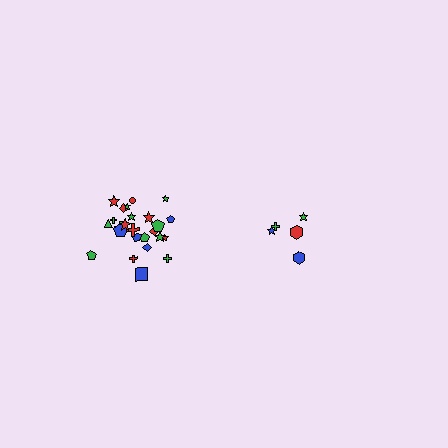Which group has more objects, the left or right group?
The left group.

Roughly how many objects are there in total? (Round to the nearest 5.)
Roughly 30 objects in total.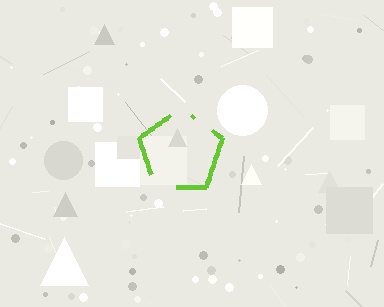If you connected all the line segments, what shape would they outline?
They would outline a pentagon.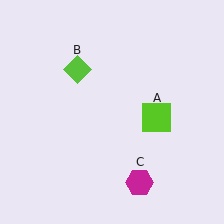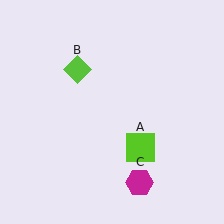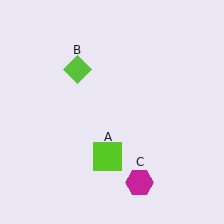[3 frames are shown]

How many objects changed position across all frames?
1 object changed position: lime square (object A).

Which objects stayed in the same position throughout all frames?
Lime diamond (object B) and magenta hexagon (object C) remained stationary.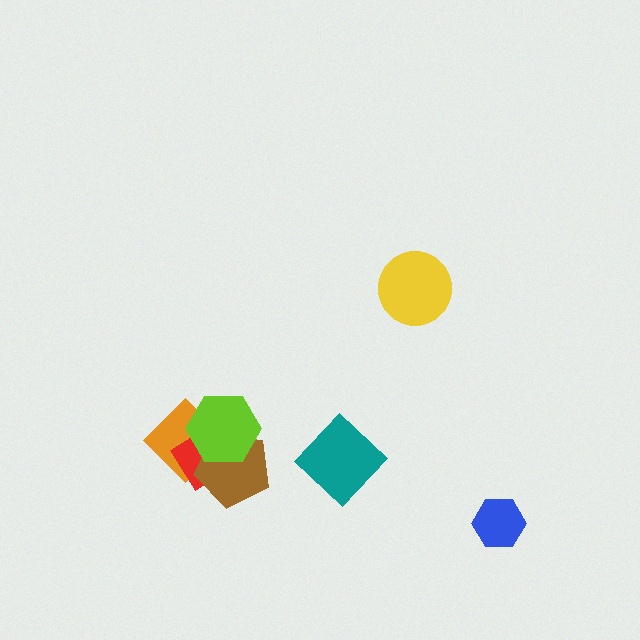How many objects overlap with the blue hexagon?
0 objects overlap with the blue hexagon.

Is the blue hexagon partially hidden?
No, no other shape covers it.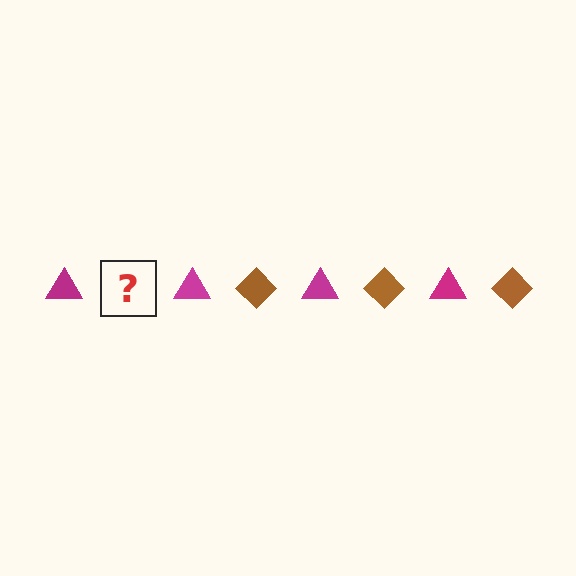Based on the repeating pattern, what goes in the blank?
The blank should be a brown diamond.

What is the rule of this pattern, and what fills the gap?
The rule is that the pattern alternates between magenta triangle and brown diamond. The gap should be filled with a brown diamond.